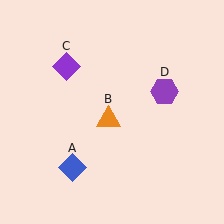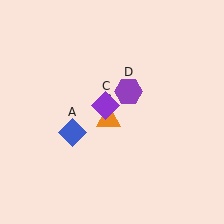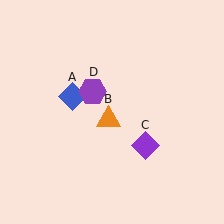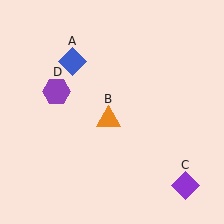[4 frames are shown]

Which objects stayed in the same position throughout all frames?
Orange triangle (object B) remained stationary.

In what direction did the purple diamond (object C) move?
The purple diamond (object C) moved down and to the right.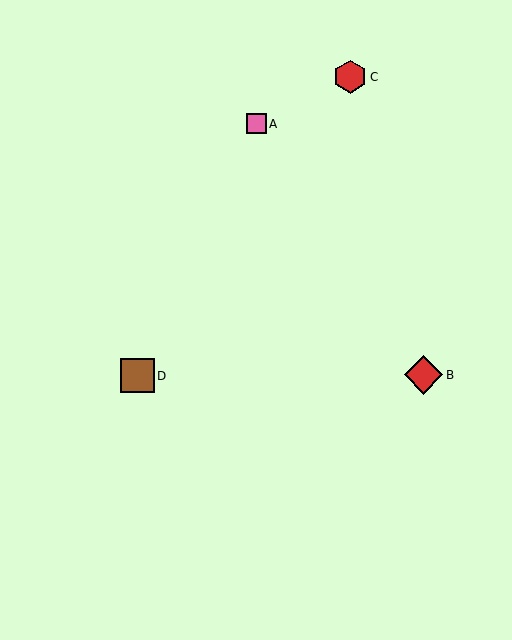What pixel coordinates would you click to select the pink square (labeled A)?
Click at (256, 124) to select the pink square A.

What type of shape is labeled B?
Shape B is a red diamond.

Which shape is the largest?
The red diamond (labeled B) is the largest.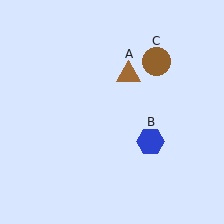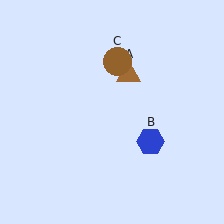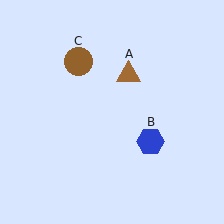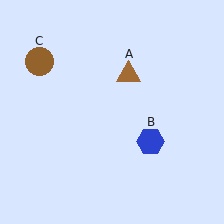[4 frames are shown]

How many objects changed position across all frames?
1 object changed position: brown circle (object C).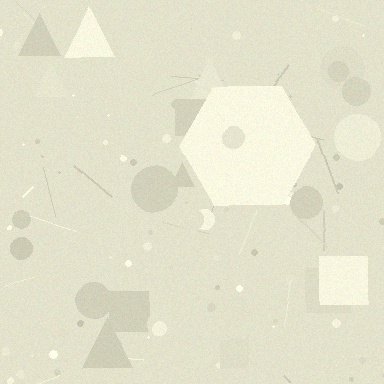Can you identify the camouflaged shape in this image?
The camouflaged shape is a hexagon.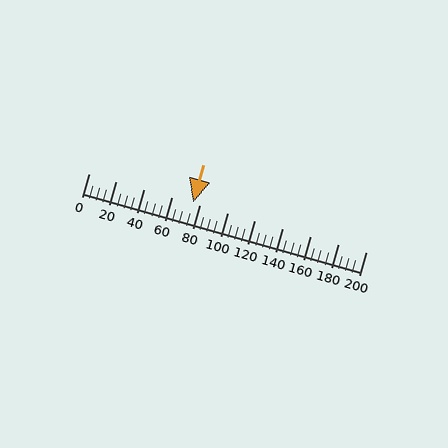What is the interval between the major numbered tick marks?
The major tick marks are spaced 20 units apart.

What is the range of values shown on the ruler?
The ruler shows values from 0 to 200.